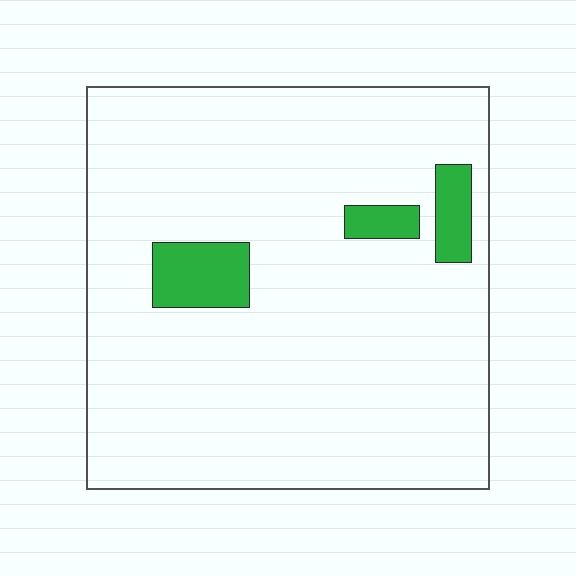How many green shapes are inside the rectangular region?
3.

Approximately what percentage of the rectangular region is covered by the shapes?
Approximately 10%.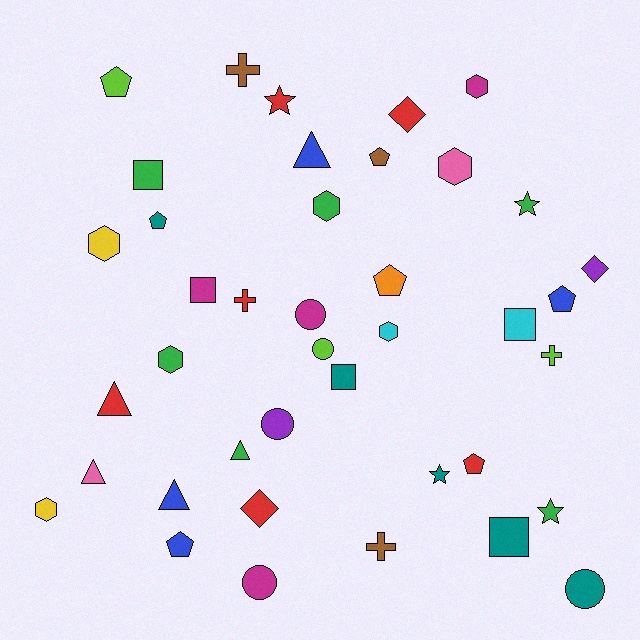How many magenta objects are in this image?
There are 4 magenta objects.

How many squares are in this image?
There are 5 squares.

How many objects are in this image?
There are 40 objects.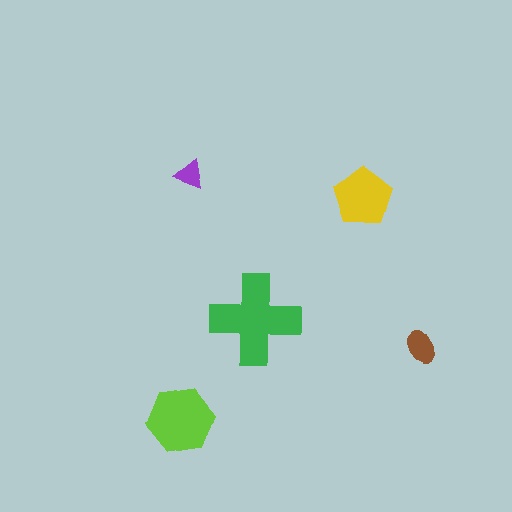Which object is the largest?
The green cross.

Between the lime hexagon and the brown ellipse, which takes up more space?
The lime hexagon.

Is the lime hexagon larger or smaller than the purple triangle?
Larger.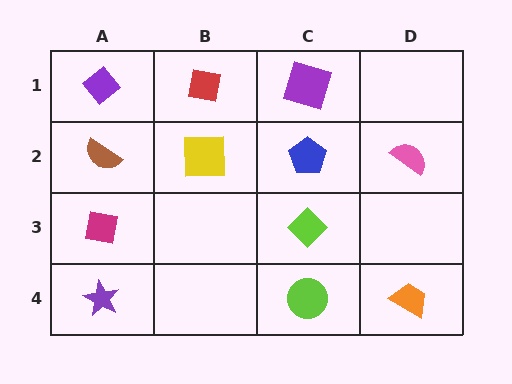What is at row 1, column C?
A purple square.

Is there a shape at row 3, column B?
No, that cell is empty.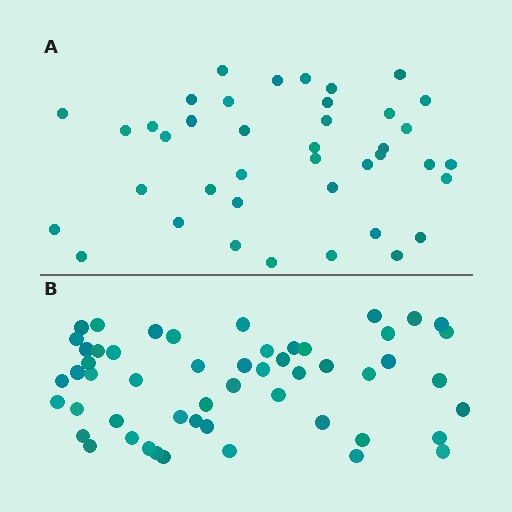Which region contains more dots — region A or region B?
Region B (the bottom region) has more dots.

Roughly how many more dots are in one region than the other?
Region B has approximately 15 more dots than region A.